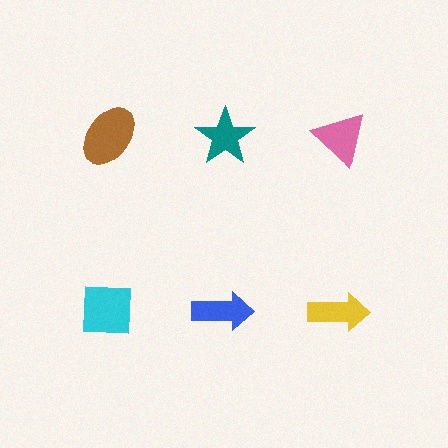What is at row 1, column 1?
A brown ellipse.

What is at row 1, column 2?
A teal star.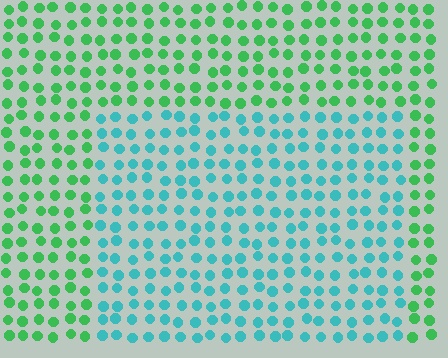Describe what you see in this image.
The image is filled with small green elements in a uniform arrangement. A rectangle-shaped region is visible where the elements are tinted to a slightly different hue, forming a subtle color boundary.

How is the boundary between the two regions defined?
The boundary is defined purely by a slight shift in hue (about 49 degrees). Spacing, size, and orientation are identical on both sides.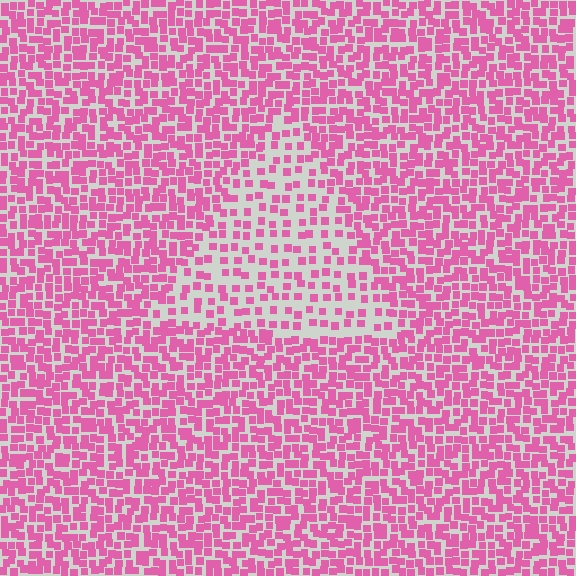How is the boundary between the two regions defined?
The boundary is defined by a change in element density (approximately 2.1x ratio). All elements are the same color, size, and shape.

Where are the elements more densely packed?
The elements are more densely packed outside the triangle boundary.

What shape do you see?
I see a triangle.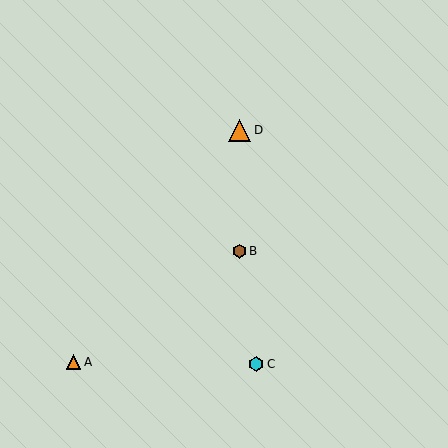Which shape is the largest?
The orange triangle (labeled D) is the largest.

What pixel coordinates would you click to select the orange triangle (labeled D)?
Click at (240, 130) to select the orange triangle D.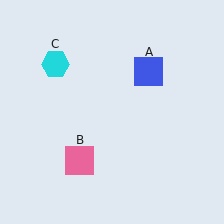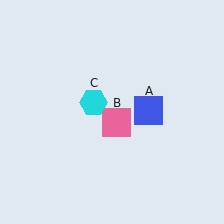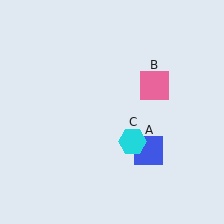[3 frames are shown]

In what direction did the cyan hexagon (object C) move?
The cyan hexagon (object C) moved down and to the right.